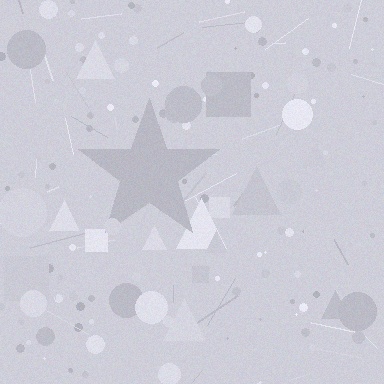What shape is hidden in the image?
A star is hidden in the image.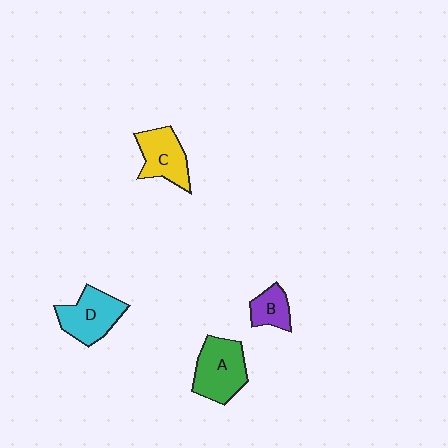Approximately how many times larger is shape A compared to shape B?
Approximately 2.0 times.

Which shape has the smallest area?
Shape B (purple).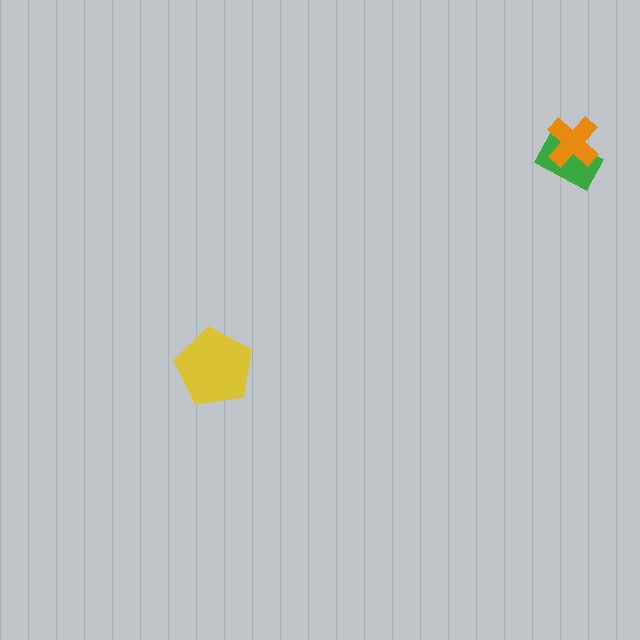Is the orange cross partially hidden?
No, no other shape covers it.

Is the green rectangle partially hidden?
Yes, it is partially covered by another shape.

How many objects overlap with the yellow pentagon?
0 objects overlap with the yellow pentagon.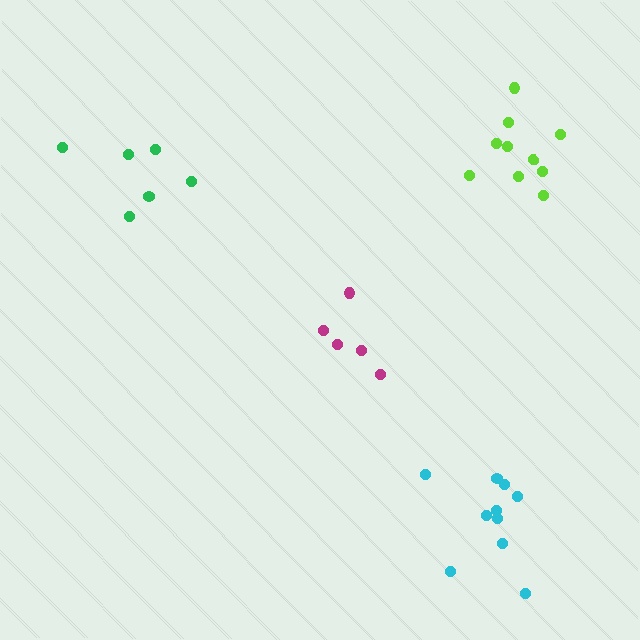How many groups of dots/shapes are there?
There are 4 groups.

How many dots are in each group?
Group 1: 10 dots, Group 2: 10 dots, Group 3: 6 dots, Group 4: 5 dots (31 total).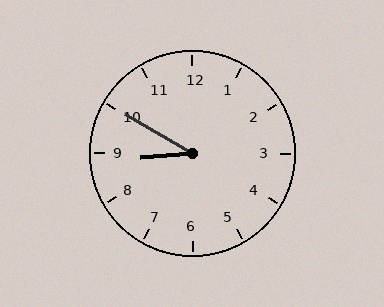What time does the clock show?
8:50.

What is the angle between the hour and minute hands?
Approximately 35 degrees.